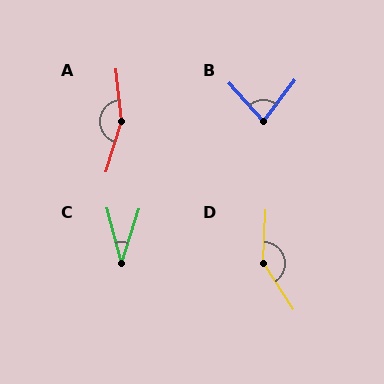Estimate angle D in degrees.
Approximately 144 degrees.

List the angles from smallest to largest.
C (32°), B (79°), D (144°), A (156°).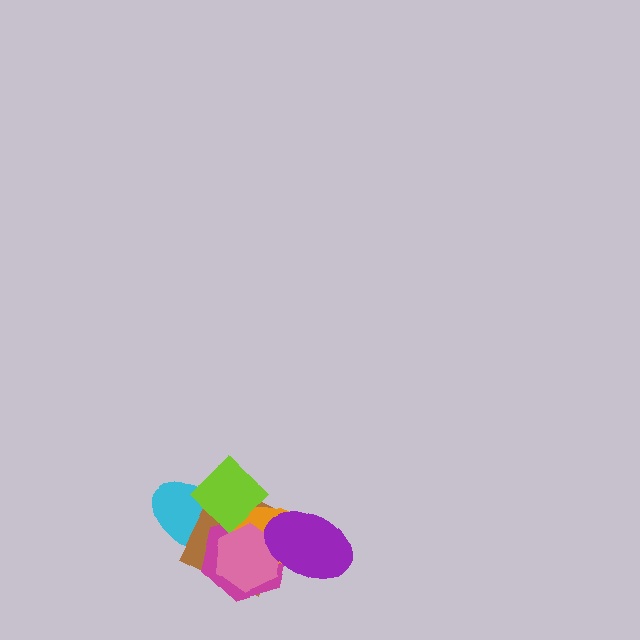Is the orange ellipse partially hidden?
Yes, it is partially covered by another shape.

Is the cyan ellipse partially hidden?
Yes, it is partially covered by another shape.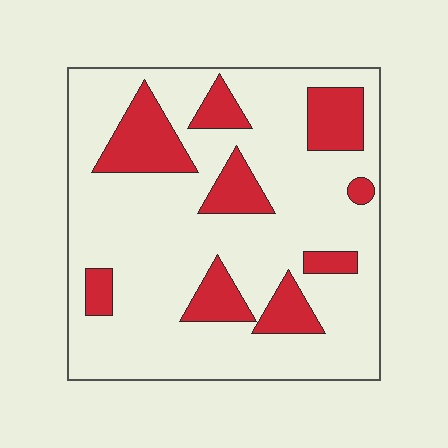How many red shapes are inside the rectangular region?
9.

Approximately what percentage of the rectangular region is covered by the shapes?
Approximately 20%.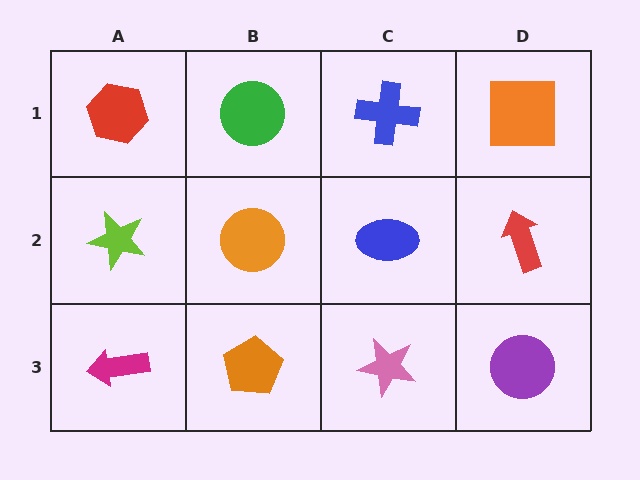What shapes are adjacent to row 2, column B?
A green circle (row 1, column B), an orange pentagon (row 3, column B), a lime star (row 2, column A), a blue ellipse (row 2, column C).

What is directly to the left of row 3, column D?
A pink star.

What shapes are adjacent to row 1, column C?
A blue ellipse (row 2, column C), a green circle (row 1, column B), an orange square (row 1, column D).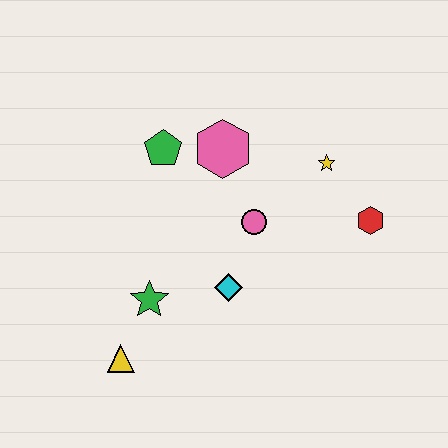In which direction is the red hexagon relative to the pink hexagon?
The red hexagon is to the right of the pink hexagon.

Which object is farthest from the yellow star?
The yellow triangle is farthest from the yellow star.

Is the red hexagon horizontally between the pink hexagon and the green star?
No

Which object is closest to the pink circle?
The cyan diamond is closest to the pink circle.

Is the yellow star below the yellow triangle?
No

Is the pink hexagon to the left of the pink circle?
Yes